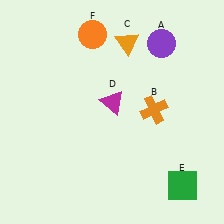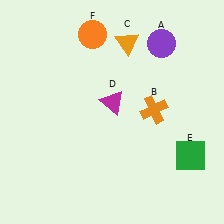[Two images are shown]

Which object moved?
The green square (E) moved up.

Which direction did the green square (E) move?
The green square (E) moved up.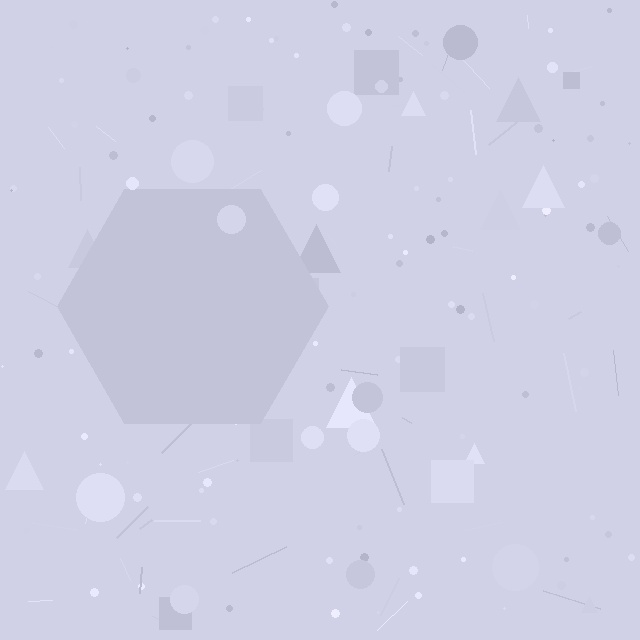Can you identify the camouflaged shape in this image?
The camouflaged shape is a hexagon.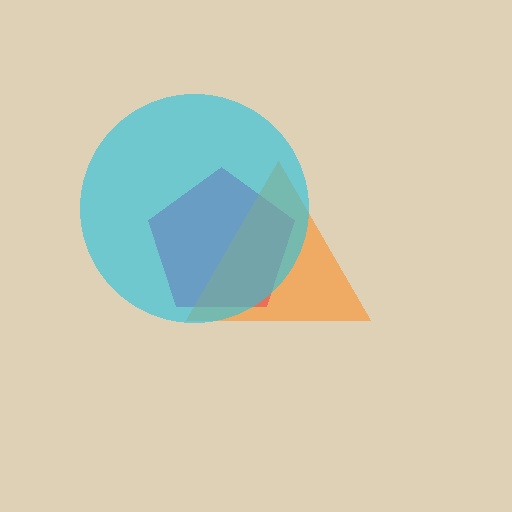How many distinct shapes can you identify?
There are 3 distinct shapes: a magenta pentagon, an orange triangle, a cyan circle.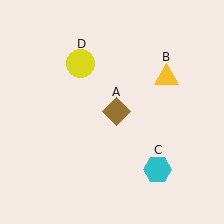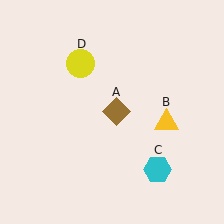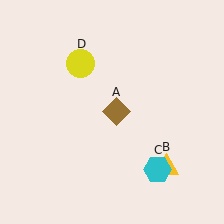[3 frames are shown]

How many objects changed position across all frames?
1 object changed position: yellow triangle (object B).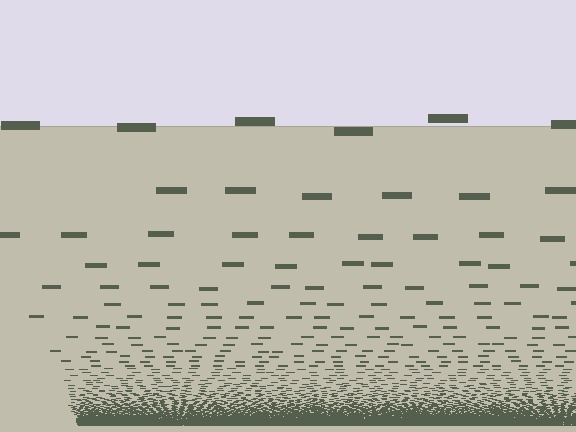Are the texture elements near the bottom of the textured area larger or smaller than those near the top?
Smaller. The gradient is inverted — elements near the bottom are smaller and denser.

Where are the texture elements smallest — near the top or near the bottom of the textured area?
Near the bottom.